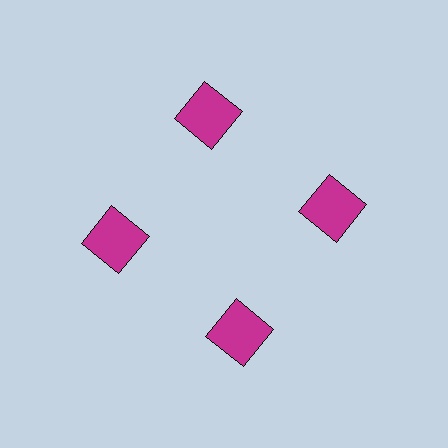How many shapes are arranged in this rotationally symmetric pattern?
There are 4 shapes, arranged in 4 groups of 1.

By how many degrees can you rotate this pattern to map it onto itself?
The pattern maps onto itself every 90 degrees of rotation.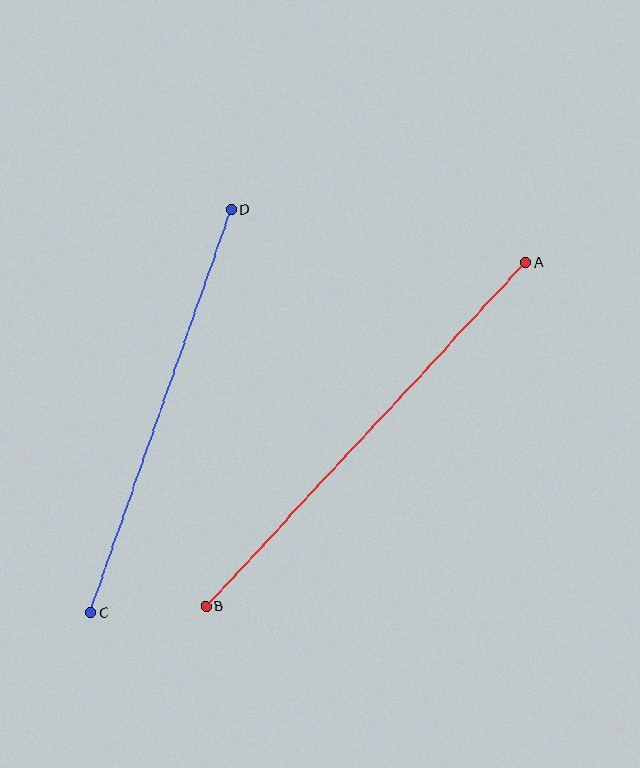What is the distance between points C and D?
The distance is approximately 427 pixels.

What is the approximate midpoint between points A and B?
The midpoint is at approximately (366, 434) pixels.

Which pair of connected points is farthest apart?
Points A and B are farthest apart.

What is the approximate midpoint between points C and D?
The midpoint is at approximately (161, 411) pixels.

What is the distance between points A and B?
The distance is approximately 469 pixels.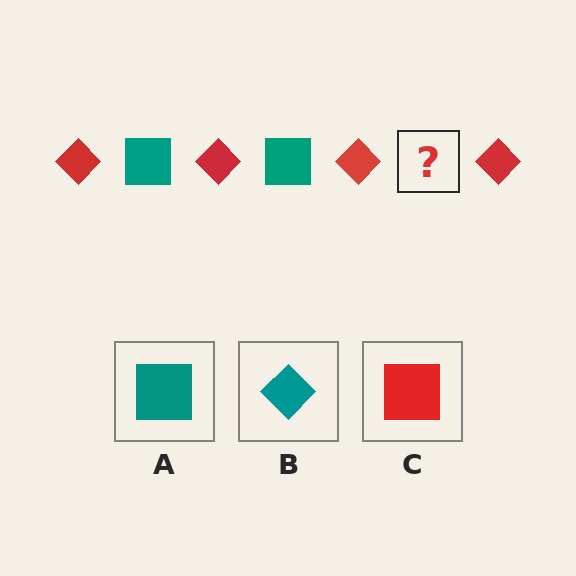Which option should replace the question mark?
Option A.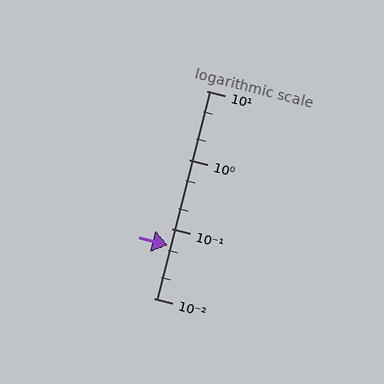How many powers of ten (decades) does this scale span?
The scale spans 3 decades, from 0.01 to 10.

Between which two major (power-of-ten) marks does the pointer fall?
The pointer is between 0.01 and 0.1.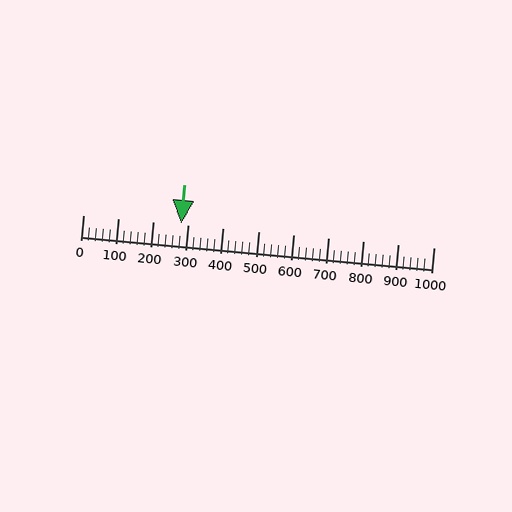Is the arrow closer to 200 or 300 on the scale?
The arrow is closer to 300.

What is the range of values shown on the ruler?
The ruler shows values from 0 to 1000.